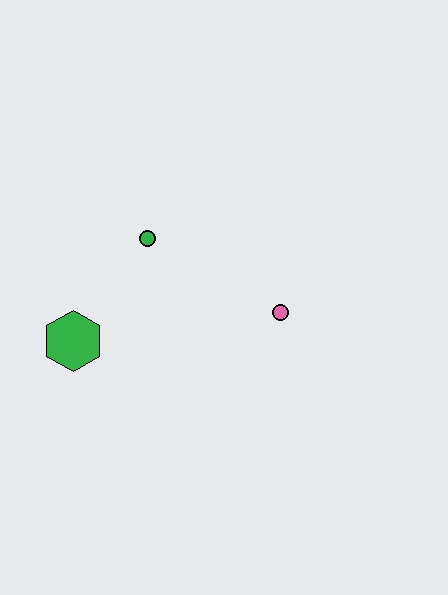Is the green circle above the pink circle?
Yes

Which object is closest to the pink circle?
The green circle is closest to the pink circle.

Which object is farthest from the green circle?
The pink circle is farthest from the green circle.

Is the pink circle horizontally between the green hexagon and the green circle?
No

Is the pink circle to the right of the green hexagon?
Yes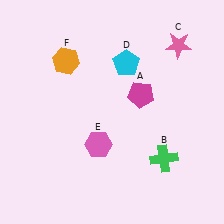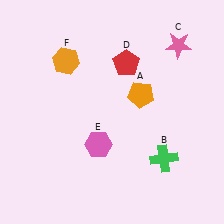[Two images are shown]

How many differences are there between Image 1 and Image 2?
There are 2 differences between the two images.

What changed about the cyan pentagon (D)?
In Image 1, D is cyan. In Image 2, it changed to red.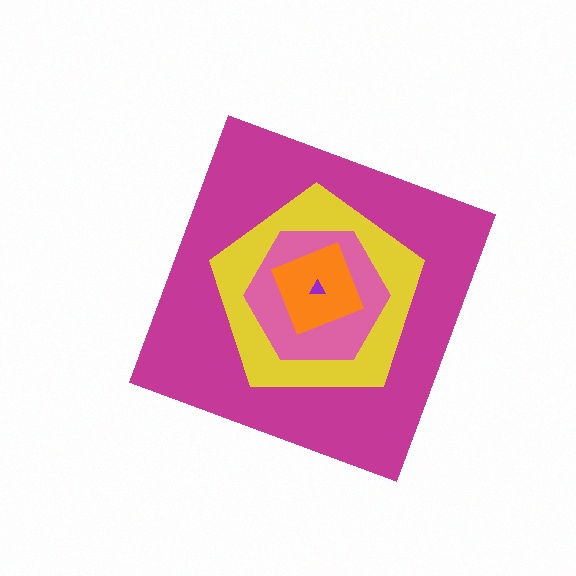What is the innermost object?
The purple triangle.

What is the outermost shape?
The magenta diamond.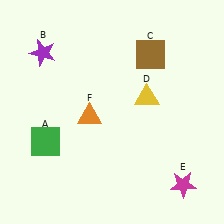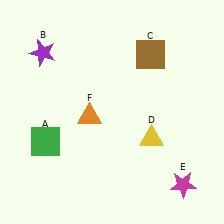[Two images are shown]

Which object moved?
The yellow triangle (D) moved down.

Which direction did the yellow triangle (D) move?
The yellow triangle (D) moved down.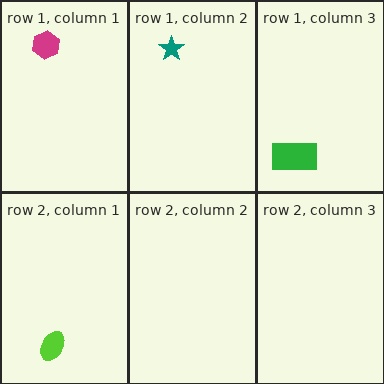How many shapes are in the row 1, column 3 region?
1.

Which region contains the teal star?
The row 1, column 2 region.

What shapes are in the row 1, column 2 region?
The teal star.